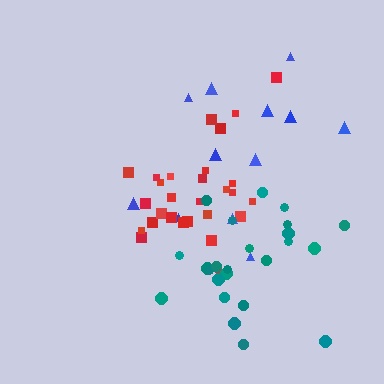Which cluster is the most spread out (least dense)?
Blue.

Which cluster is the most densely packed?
Red.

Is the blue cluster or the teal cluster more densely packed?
Teal.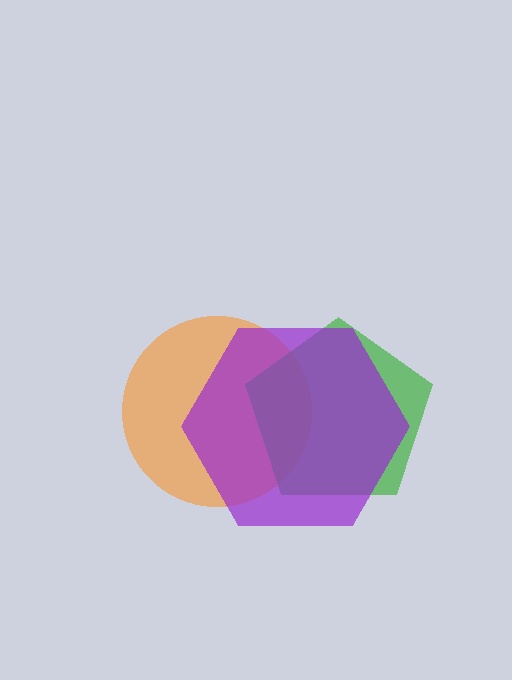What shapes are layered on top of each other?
The layered shapes are: an orange circle, a green pentagon, a purple hexagon.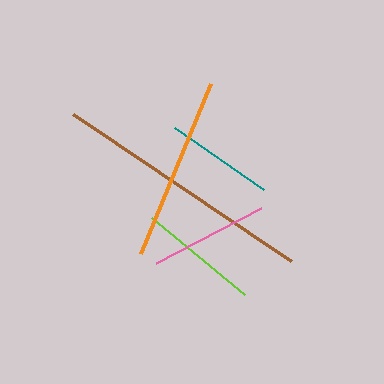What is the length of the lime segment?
The lime segment is approximately 121 pixels long.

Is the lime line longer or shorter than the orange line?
The orange line is longer than the lime line.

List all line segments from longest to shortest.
From longest to shortest: brown, orange, lime, pink, teal.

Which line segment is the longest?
The brown line is the longest at approximately 262 pixels.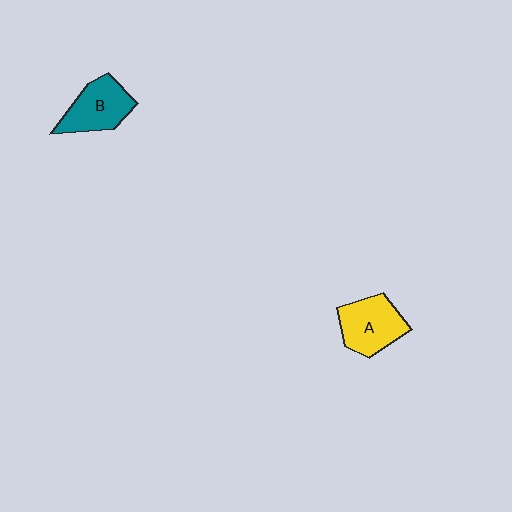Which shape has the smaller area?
Shape B (teal).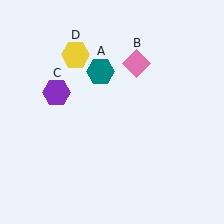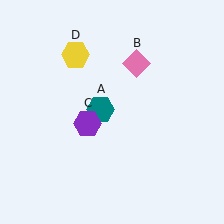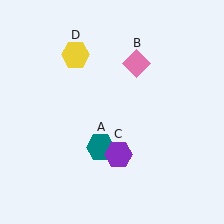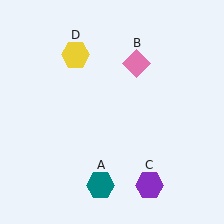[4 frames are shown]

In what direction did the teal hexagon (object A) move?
The teal hexagon (object A) moved down.